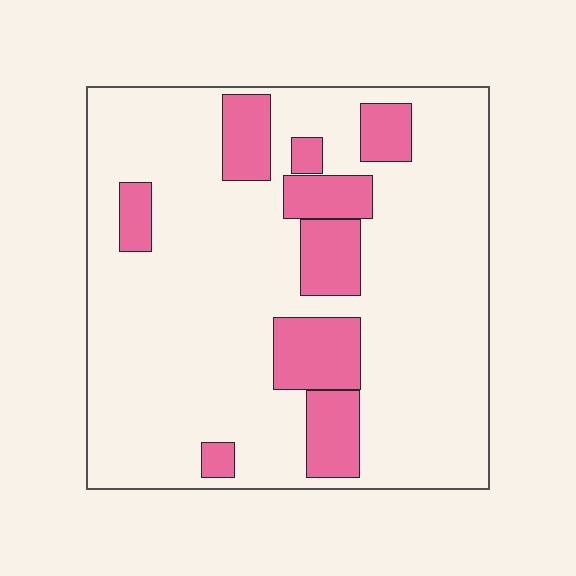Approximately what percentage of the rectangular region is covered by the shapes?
Approximately 20%.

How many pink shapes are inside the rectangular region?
9.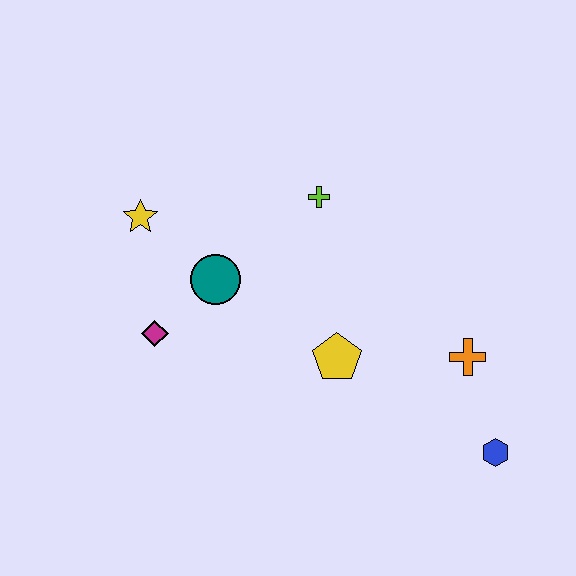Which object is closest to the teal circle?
The magenta diamond is closest to the teal circle.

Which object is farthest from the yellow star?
The blue hexagon is farthest from the yellow star.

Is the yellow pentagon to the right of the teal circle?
Yes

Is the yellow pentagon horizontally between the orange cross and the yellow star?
Yes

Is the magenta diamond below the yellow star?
Yes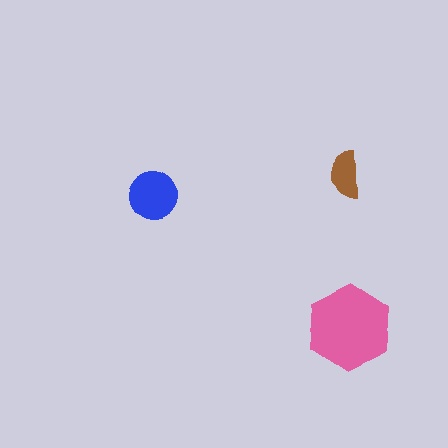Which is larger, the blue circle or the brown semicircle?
The blue circle.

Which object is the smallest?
The brown semicircle.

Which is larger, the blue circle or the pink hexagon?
The pink hexagon.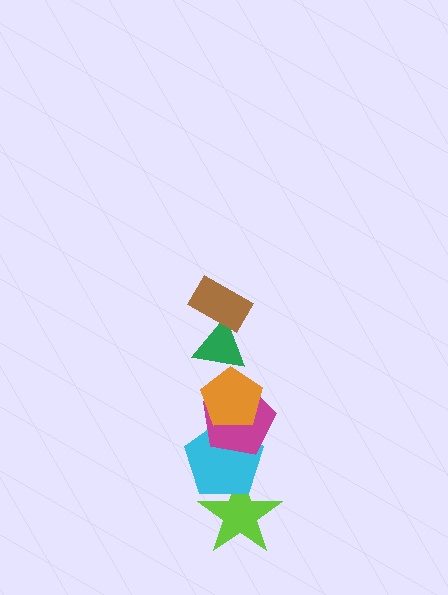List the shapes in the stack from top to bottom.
From top to bottom: the brown rectangle, the green triangle, the orange pentagon, the magenta pentagon, the cyan pentagon, the lime star.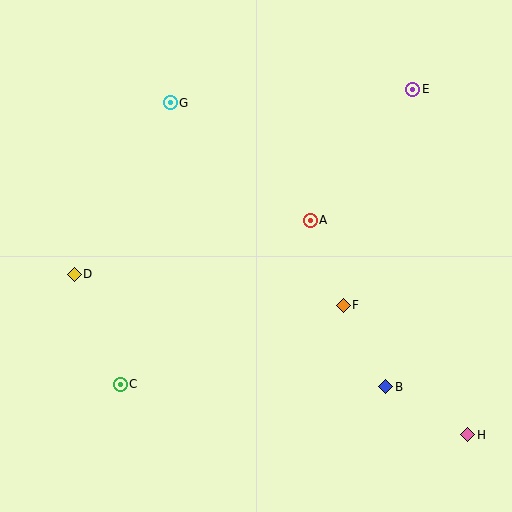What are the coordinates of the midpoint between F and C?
The midpoint between F and C is at (232, 345).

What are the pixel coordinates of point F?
Point F is at (343, 305).